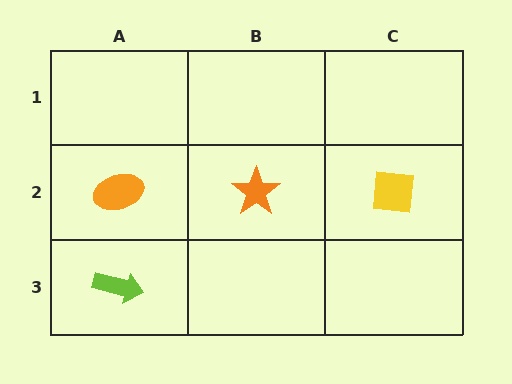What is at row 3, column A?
A lime arrow.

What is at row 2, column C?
A yellow square.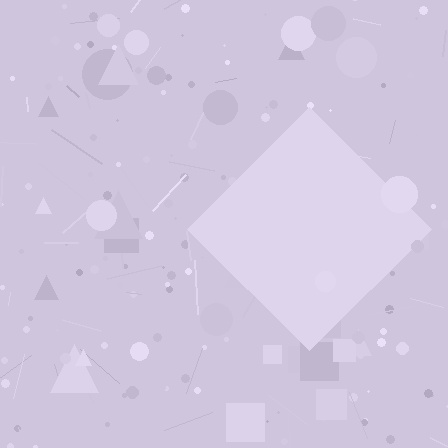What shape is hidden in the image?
A diamond is hidden in the image.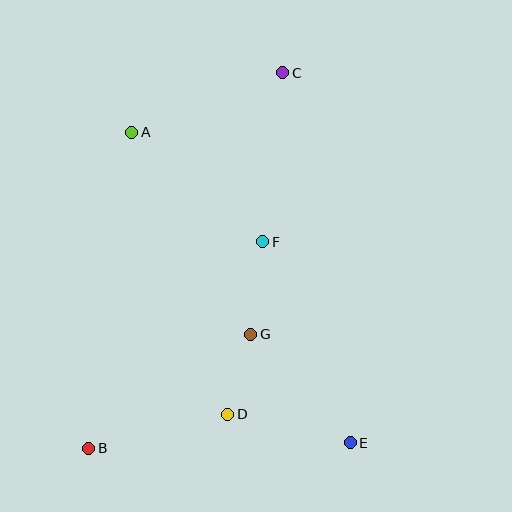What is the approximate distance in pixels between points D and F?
The distance between D and F is approximately 176 pixels.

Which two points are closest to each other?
Points D and G are closest to each other.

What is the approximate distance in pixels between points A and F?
The distance between A and F is approximately 170 pixels.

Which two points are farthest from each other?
Points B and C are farthest from each other.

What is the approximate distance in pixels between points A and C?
The distance between A and C is approximately 162 pixels.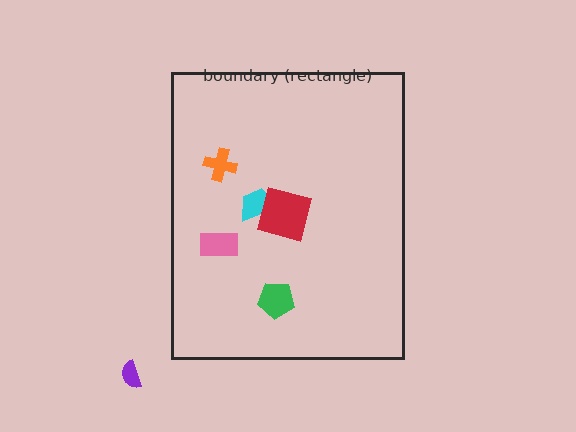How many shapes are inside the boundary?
5 inside, 1 outside.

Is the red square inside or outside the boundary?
Inside.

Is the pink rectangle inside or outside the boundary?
Inside.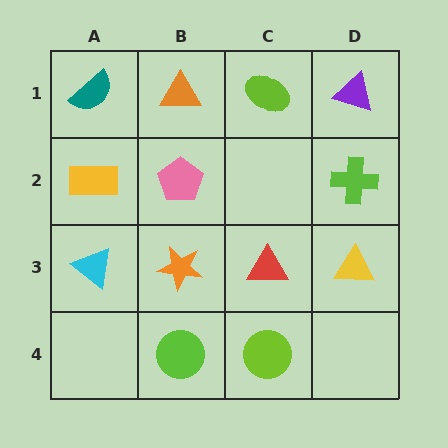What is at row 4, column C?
A lime circle.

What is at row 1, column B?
An orange triangle.